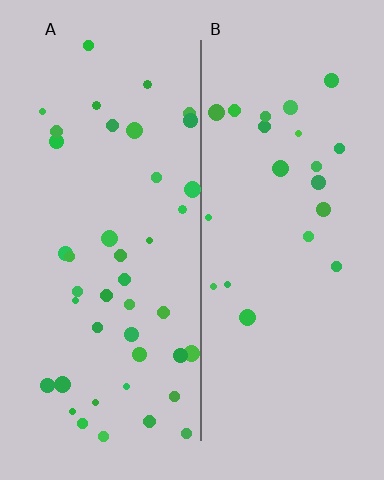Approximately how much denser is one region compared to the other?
Approximately 1.9× — region A over region B.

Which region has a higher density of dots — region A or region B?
A (the left).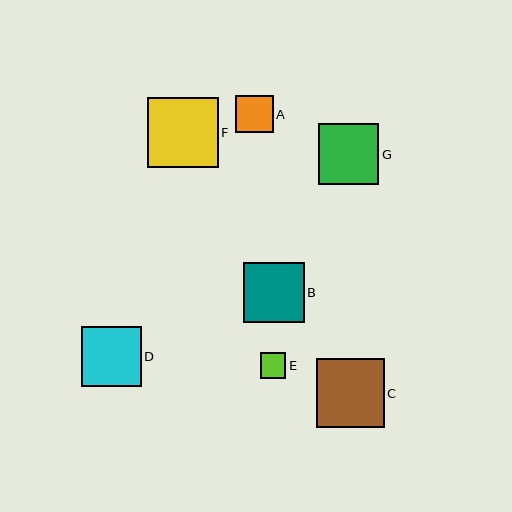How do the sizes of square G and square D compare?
Square G and square D are approximately the same size.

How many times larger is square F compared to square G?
Square F is approximately 1.2 times the size of square G.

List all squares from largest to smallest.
From largest to smallest: F, C, G, B, D, A, E.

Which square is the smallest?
Square E is the smallest with a size of approximately 26 pixels.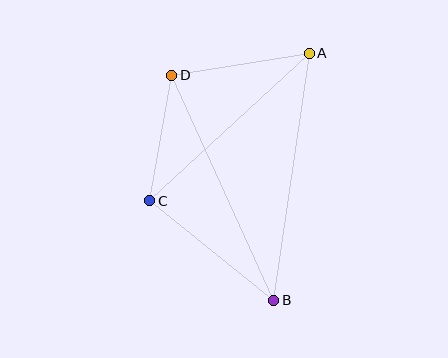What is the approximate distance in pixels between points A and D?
The distance between A and D is approximately 139 pixels.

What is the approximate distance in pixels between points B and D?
The distance between B and D is approximately 247 pixels.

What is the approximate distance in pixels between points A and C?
The distance between A and C is approximately 217 pixels.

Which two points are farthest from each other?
Points A and B are farthest from each other.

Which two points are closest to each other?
Points C and D are closest to each other.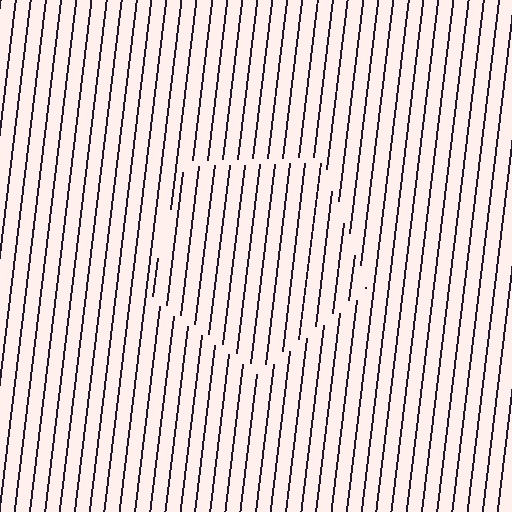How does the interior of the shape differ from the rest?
The interior of the shape contains the same grating, shifted by half a period — the contour is defined by the phase discontinuity where line-ends from the inner and outer gratings abut.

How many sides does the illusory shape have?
5 sides — the line-ends trace a pentagon.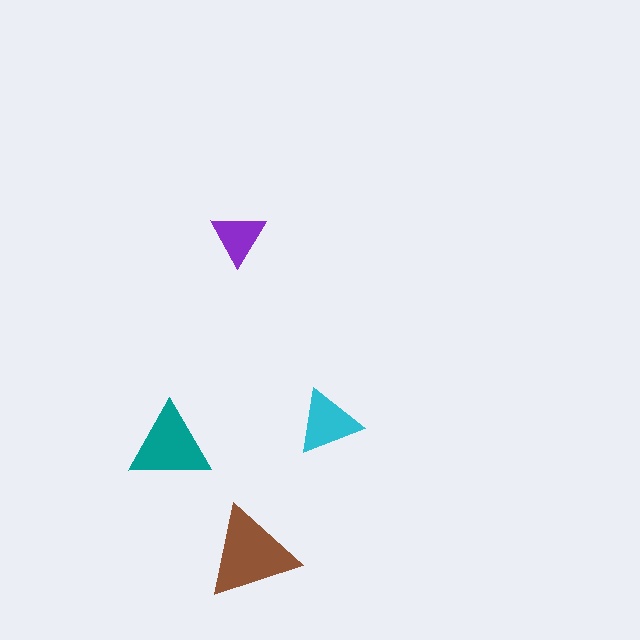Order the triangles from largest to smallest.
the brown one, the teal one, the cyan one, the purple one.